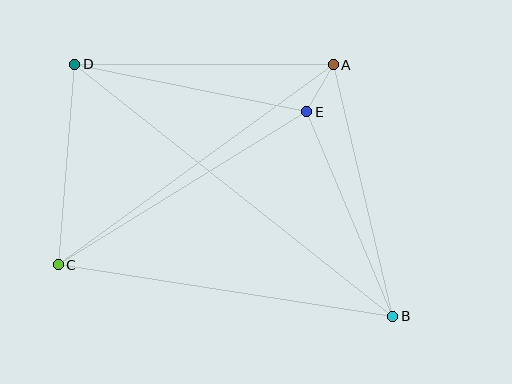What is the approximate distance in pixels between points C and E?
The distance between C and E is approximately 292 pixels.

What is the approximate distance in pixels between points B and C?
The distance between B and C is approximately 338 pixels.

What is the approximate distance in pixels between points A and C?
The distance between A and C is approximately 340 pixels.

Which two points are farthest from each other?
Points B and D are farthest from each other.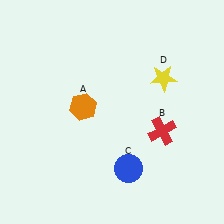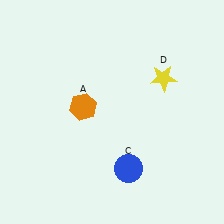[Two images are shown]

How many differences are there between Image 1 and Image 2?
There is 1 difference between the two images.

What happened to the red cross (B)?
The red cross (B) was removed in Image 2. It was in the bottom-right area of Image 1.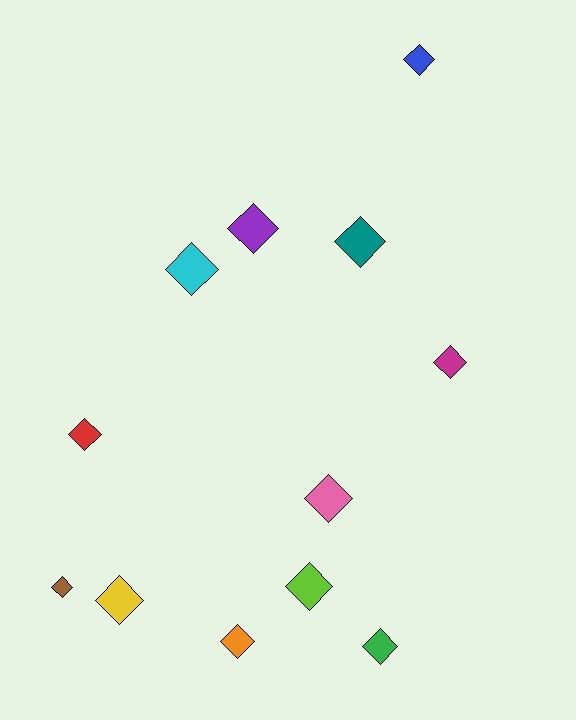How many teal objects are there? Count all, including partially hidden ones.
There is 1 teal object.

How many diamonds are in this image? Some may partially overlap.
There are 12 diamonds.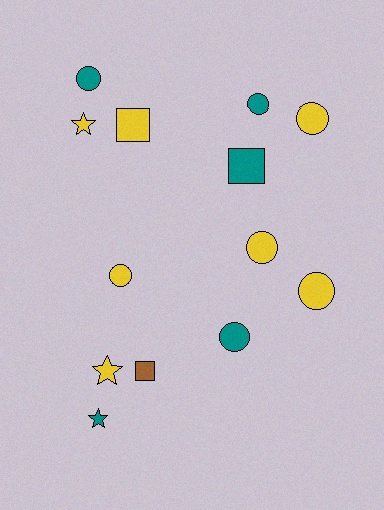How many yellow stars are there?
There are 2 yellow stars.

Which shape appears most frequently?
Circle, with 7 objects.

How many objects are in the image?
There are 13 objects.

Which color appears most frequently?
Yellow, with 7 objects.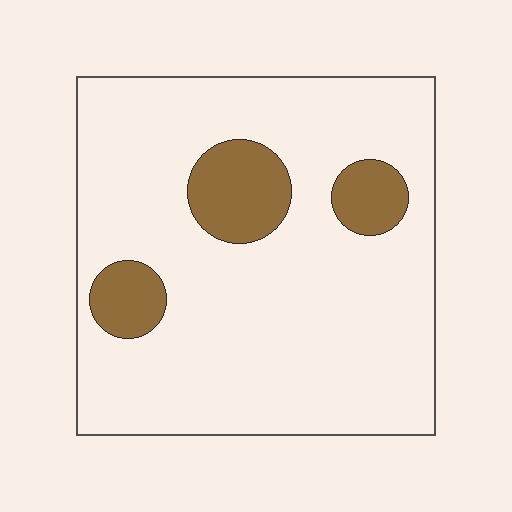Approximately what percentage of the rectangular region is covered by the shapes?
Approximately 15%.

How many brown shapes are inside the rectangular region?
3.